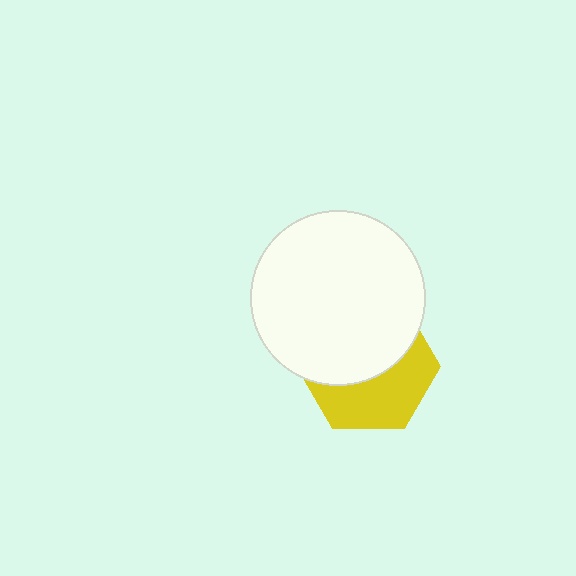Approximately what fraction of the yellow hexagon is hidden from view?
Roughly 54% of the yellow hexagon is hidden behind the white circle.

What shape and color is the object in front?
The object in front is a white circle.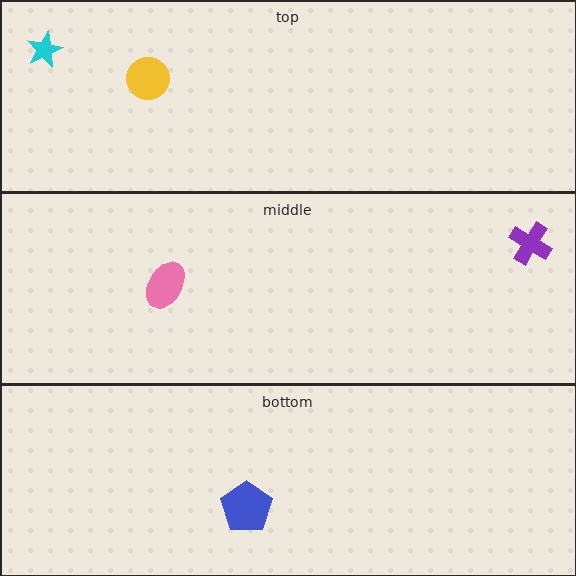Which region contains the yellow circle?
The top region.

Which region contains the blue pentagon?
The bottom region.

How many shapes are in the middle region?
2.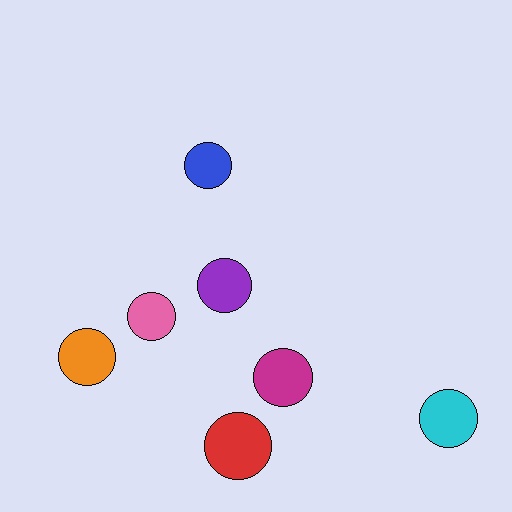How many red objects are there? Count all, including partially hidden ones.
There is 1 red object.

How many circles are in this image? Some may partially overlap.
There are 7 circles.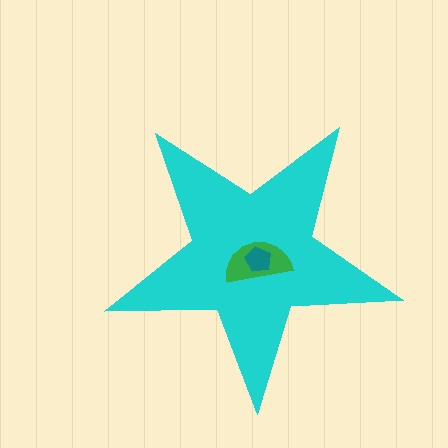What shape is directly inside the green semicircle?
The teal pentagon.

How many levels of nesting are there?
3.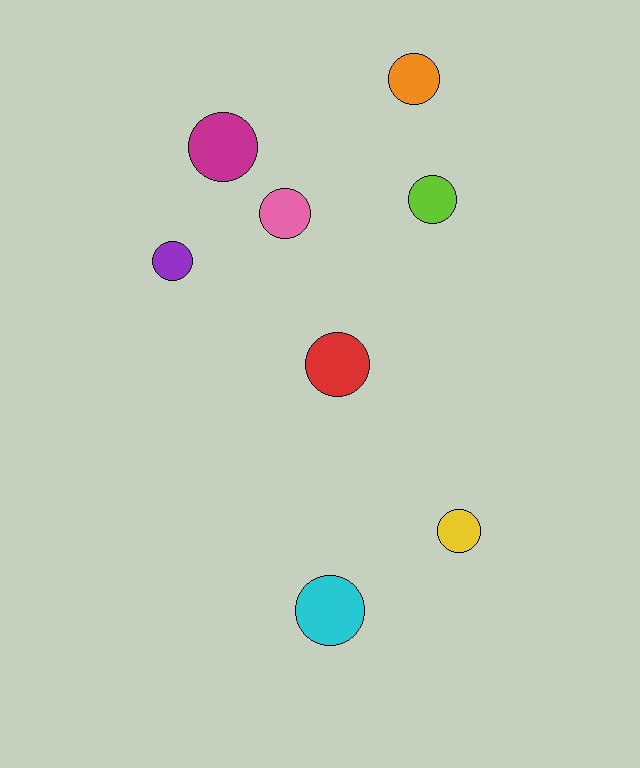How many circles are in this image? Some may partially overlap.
There are 8 circles.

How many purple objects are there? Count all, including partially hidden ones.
There is 1 purple object.